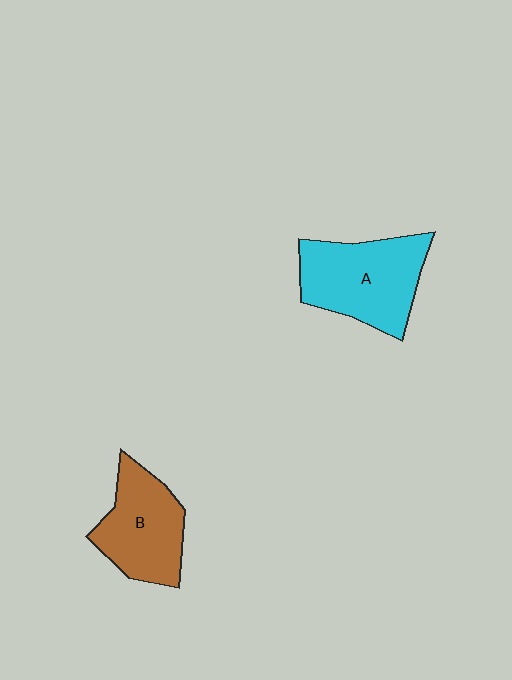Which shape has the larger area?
Shape A (cyan).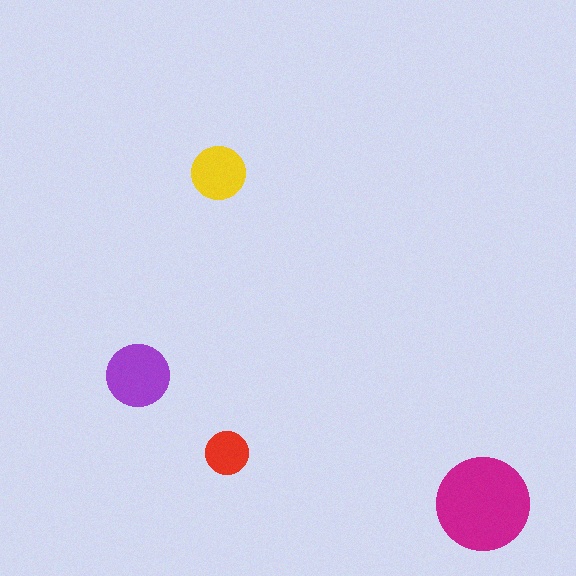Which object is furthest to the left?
The purple circle is leftmost.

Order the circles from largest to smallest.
the magenta one, the purple one, the yellow one, the red one.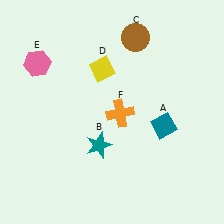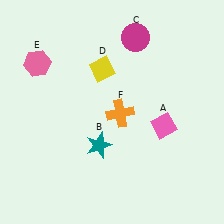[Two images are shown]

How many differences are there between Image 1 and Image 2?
There are 2 differences between the two images.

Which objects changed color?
A changed from teal to pink. C changed from brown to magenta.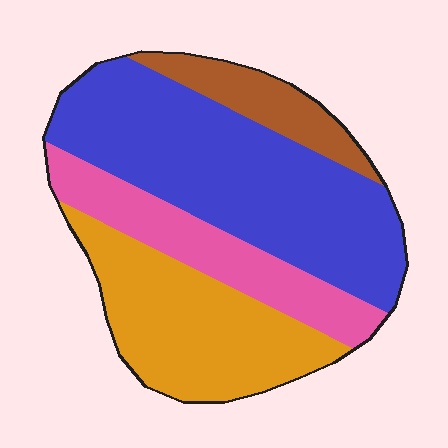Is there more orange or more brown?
Orange.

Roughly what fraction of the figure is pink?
Pink takes up about one fifth (1/5) of the figure.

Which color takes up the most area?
Blue, at roughly 45%.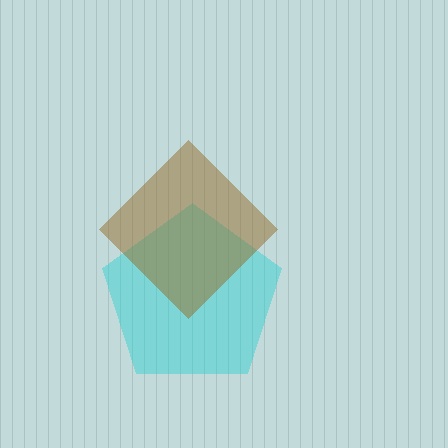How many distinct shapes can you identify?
There are 2 distinct shapes: a cyan pentagon, a brown diamond.